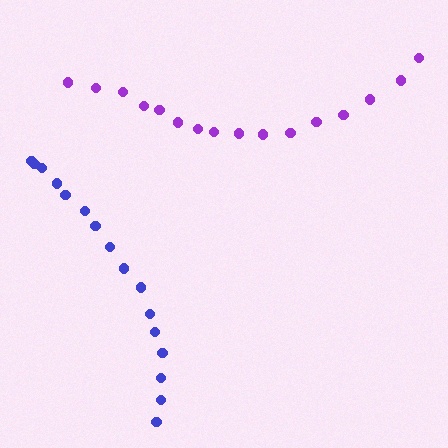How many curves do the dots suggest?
There are 2 distinct paths.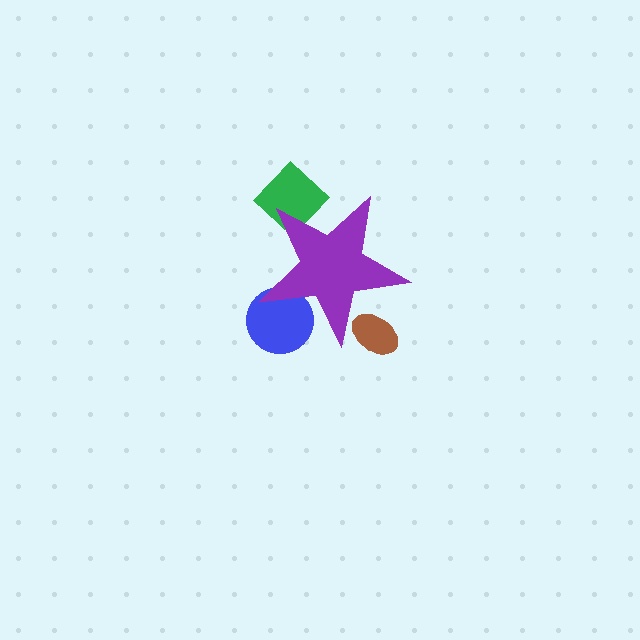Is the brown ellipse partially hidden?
Yes, the brown ellipse is partially hidden behind the purple star.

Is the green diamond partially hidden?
Yes, the green diamond is partially hidden behind the purple star.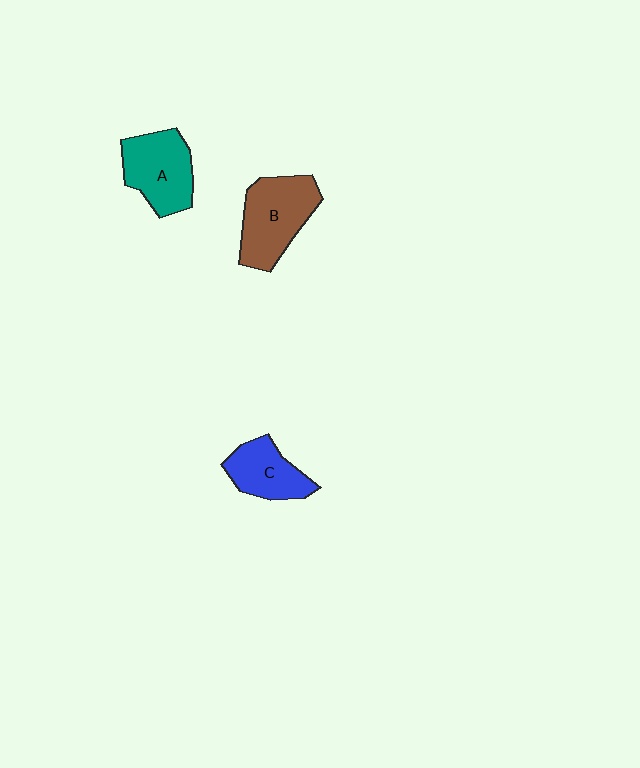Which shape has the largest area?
Shape B (brown).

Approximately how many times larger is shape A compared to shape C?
Approximately 1.3 times.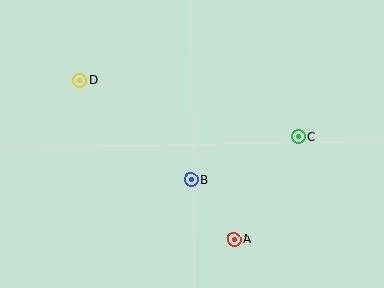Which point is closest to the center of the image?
Point B at (191, 180) is closest to the center.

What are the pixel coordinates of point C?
Point C is at (298, 137).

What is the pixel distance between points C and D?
The distance between C and D is 226 pixels.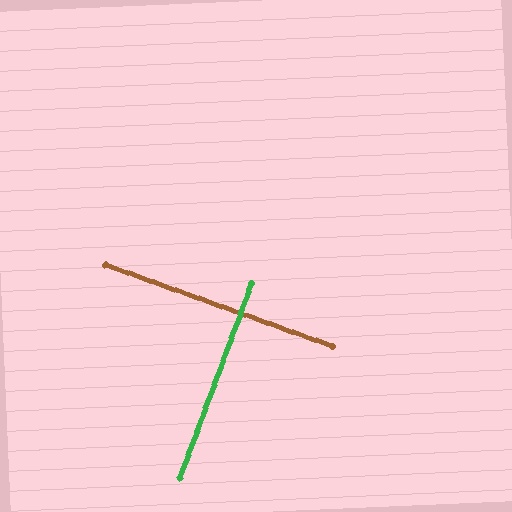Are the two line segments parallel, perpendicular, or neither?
Perpendicular — they meet at approximately 90°.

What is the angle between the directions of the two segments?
Approximately 90 degrees.